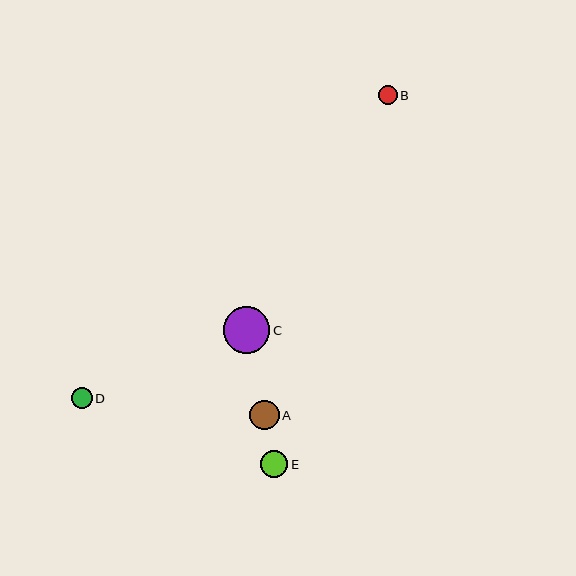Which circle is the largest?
Circle C is the largest with a size of approximately 47 pixels.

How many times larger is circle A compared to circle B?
Circle A is approximately 1.5 times the size of circle B.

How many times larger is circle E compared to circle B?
Circle E is approximately 1.4 times the size of circle B.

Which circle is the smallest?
Circle B is the smallest with a size of approximately 19 pixels.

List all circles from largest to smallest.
From largest to smallest: C, A, E, D, B.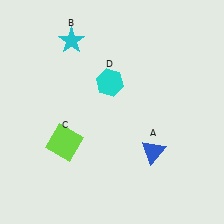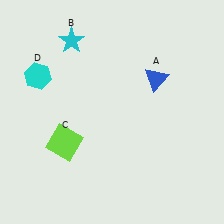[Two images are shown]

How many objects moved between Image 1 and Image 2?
2 objects moved between the two images.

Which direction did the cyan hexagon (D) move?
The cyan hexagon (D) moved left.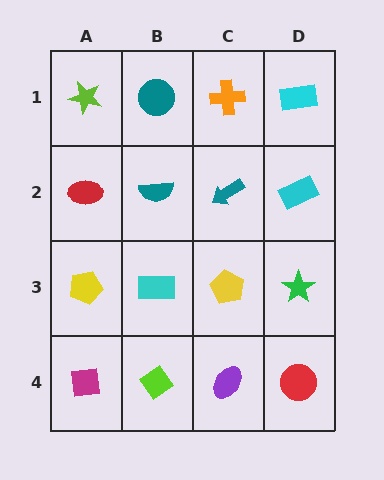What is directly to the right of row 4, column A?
A lime diamond.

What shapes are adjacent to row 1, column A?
A red ellipse (row 2, column A), a teal circle (row 1, column B).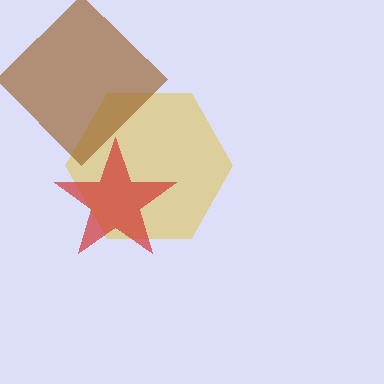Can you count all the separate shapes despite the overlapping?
Yes, there are 3 separate shapes.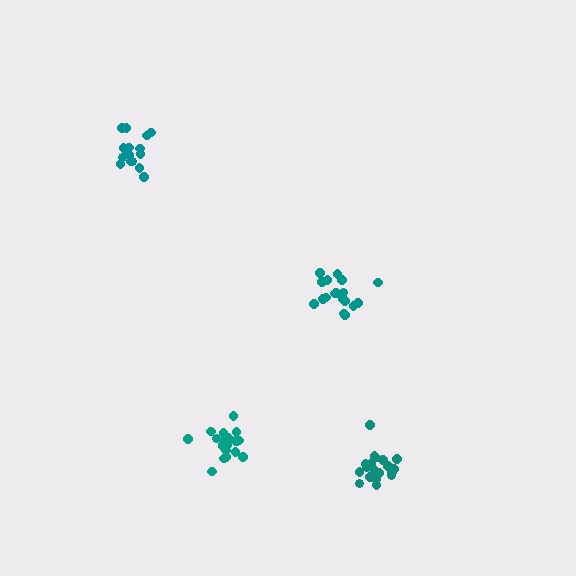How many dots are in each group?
Group 1: 15 dots, Group 2: 21 dots, Group 3: 18 dots, Group 4: 20 dots (74 total).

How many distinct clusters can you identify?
There are 4 distinct clusters.